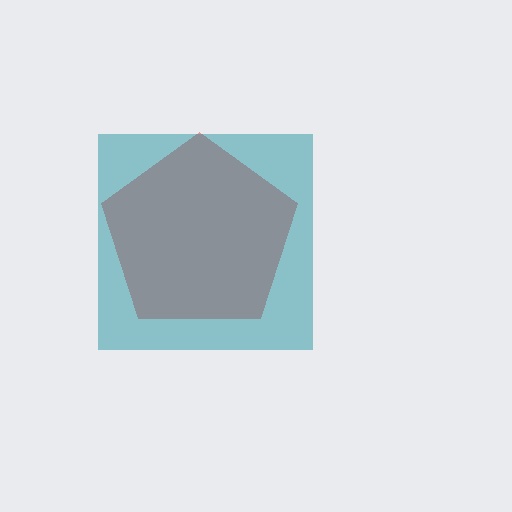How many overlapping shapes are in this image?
There are 2 overlapping shapes in the image.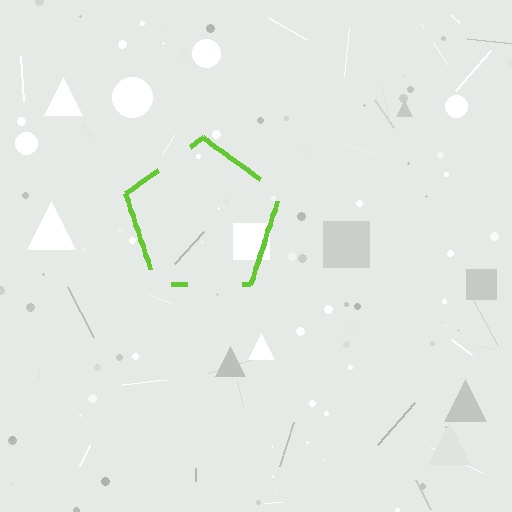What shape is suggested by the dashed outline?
The dashed outline suggests a pentagon.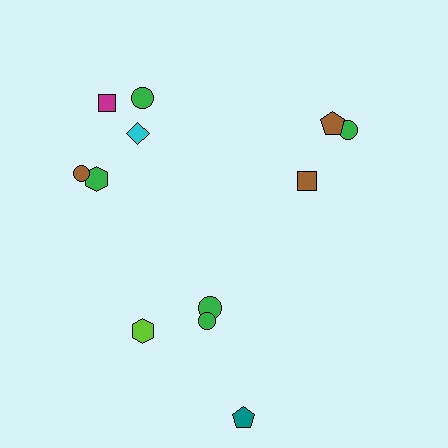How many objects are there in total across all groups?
There are 12 objects.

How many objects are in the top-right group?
There are 3 objects.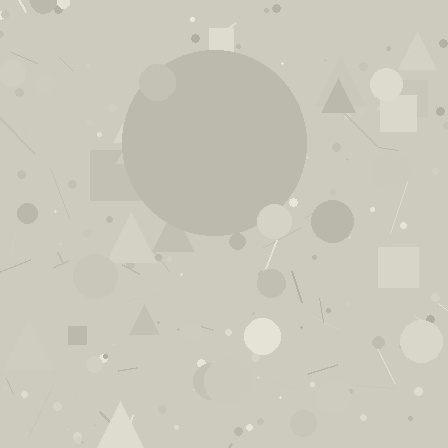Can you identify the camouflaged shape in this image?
The camouflaged shape is a circle.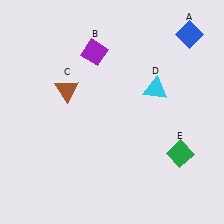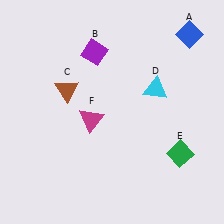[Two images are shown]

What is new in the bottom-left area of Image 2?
A magenta triangle (F) was added in the bottom-left area of Image 2.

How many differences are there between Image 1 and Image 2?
There is 1 difference between the two images.